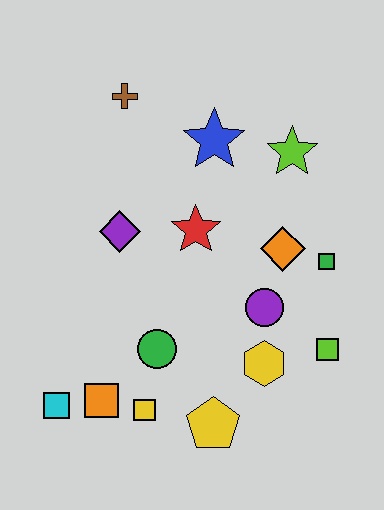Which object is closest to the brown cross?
The blue star is closest to the brown cross.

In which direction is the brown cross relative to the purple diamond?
The brown cross is above the purple diamond.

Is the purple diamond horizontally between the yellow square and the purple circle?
No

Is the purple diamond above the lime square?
Yes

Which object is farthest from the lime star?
The cyan square is farthest from the lime star.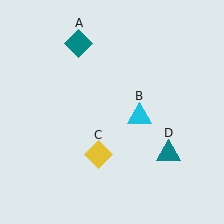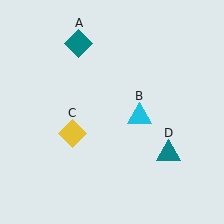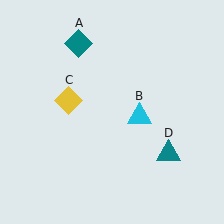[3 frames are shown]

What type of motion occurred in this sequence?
The yellow diamond (object C) rotated clockwise around the center of the scene.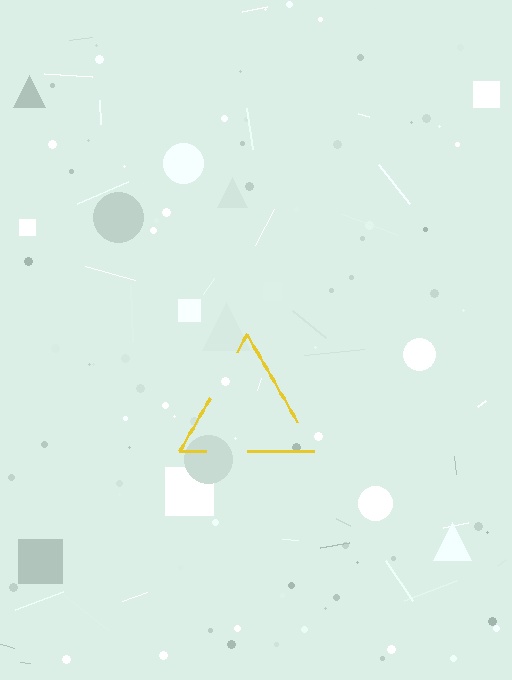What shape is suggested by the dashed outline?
The dashed outline suggests a triangle.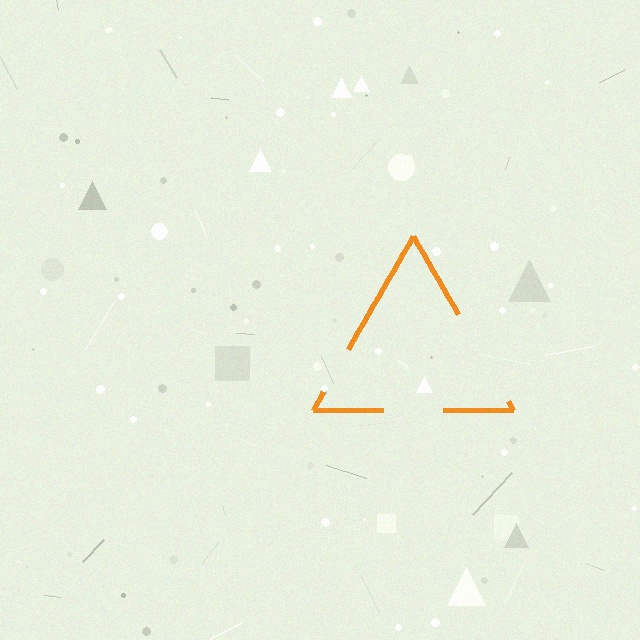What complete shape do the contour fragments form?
The contour fragments form a triangle.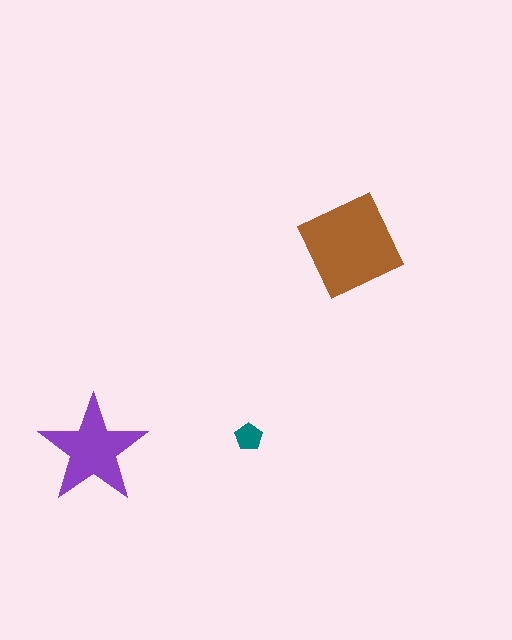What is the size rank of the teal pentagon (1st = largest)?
3rd.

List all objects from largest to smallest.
The brown diamond, the purple star, the teal pentagon.